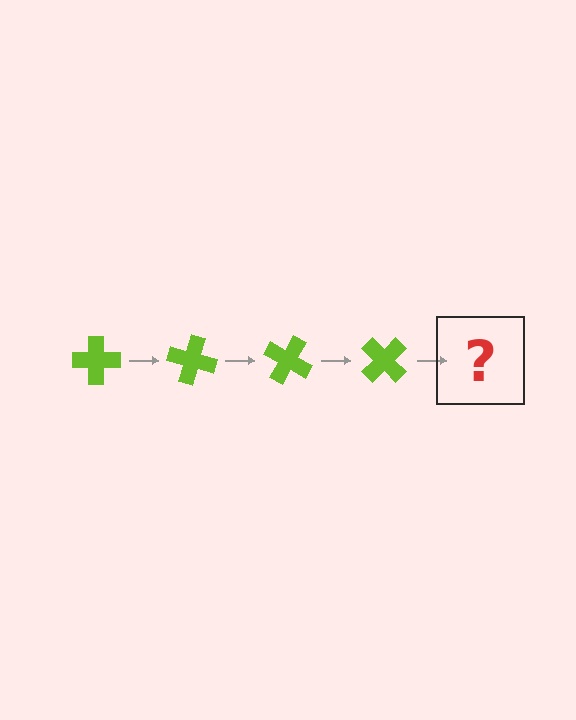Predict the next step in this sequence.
The next step is a lime cross rotated 60 degrees.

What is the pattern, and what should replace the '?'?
The pattern is that the cross rotates 15 degrees each step. The '?' should be a lime cross rotated 60 degrees.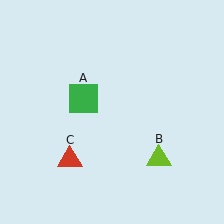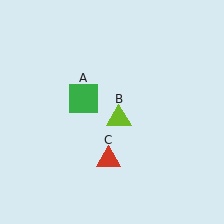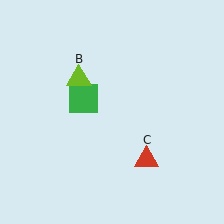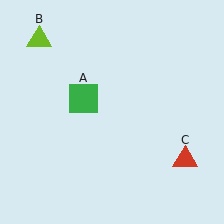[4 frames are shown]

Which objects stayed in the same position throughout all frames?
Green square (object A) remained stationary.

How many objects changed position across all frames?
2 objects changed position: lime triangle (object B), red triangle (object C).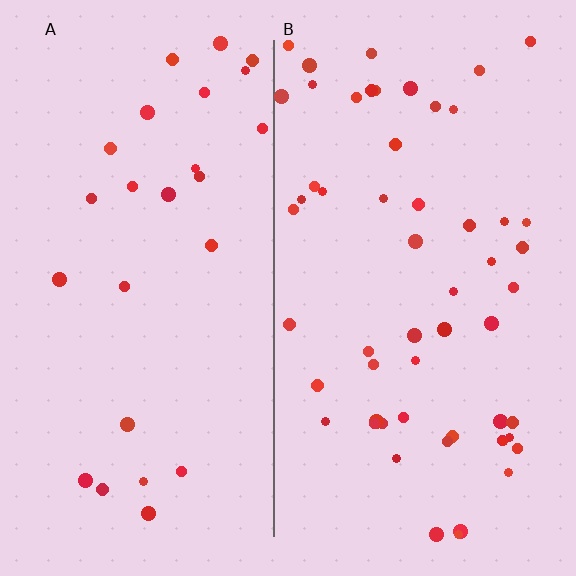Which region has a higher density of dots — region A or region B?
B (the right).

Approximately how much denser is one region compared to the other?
Approximately 2.2× — region B over region A.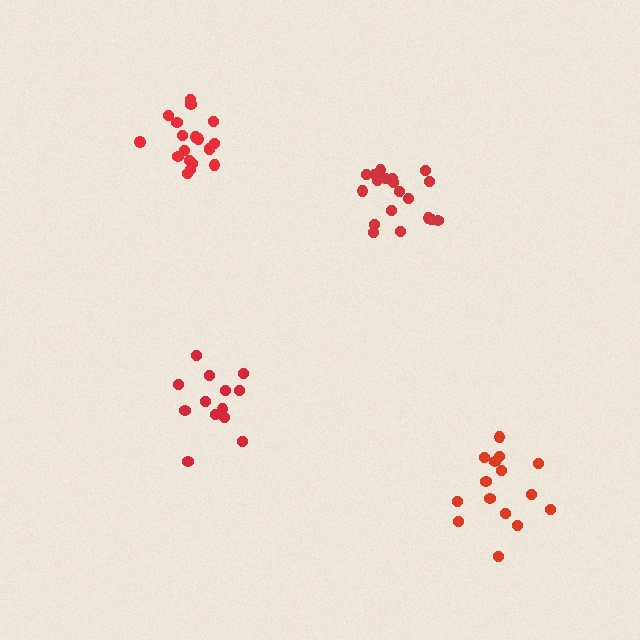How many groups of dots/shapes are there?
There are 4 groups.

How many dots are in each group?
Group 1: 19 dots, Group 2: 19 dots, Group 3: 13 dots, Group 4: 15 dots (66 total).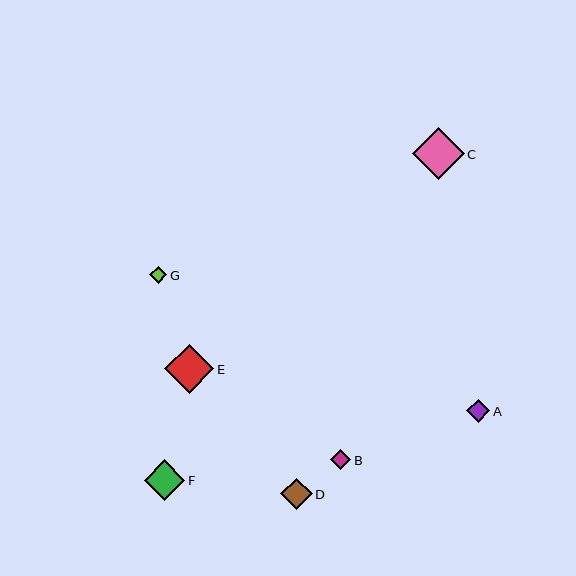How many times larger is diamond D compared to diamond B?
Diamond D is approximately 1.6 times the size of diamond B.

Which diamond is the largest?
Diamond C is the largest with a size of approximately 51 pixels.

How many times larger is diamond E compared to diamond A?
Diamond E is approximately 2.1 times the size of diamond A.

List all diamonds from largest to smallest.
From largest to smallest: C, E, F, D, A, B, G.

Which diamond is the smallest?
Diamond G is the smallest with a size of approximately 17 pixels.